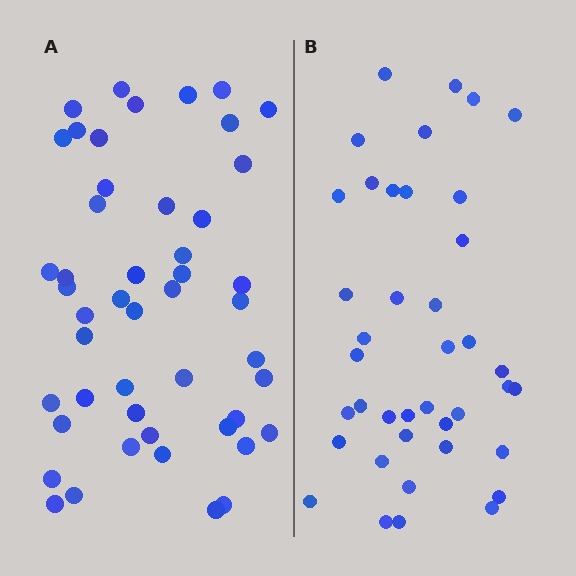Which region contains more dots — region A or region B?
Region A (the left region) has more dots.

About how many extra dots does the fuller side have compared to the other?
Region A has roughly 8 or so more dots than region B.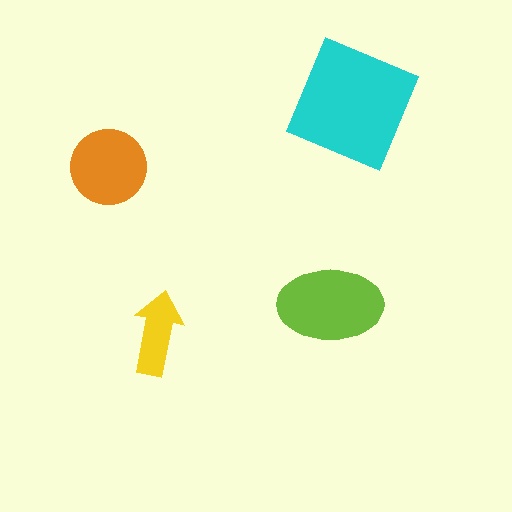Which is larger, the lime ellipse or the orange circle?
The lime ellipse.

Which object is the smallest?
The yellow arrow.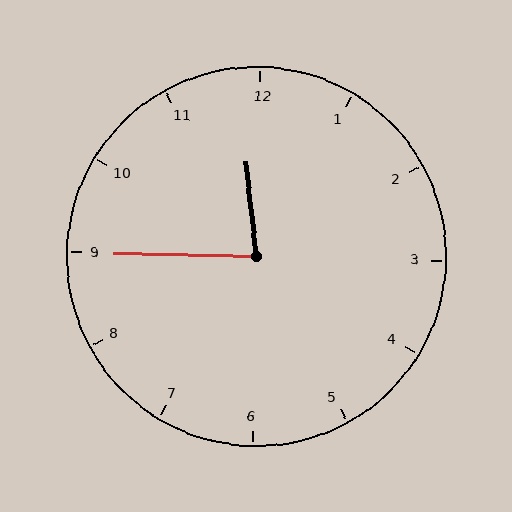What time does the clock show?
11:45.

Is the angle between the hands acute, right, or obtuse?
It is acute.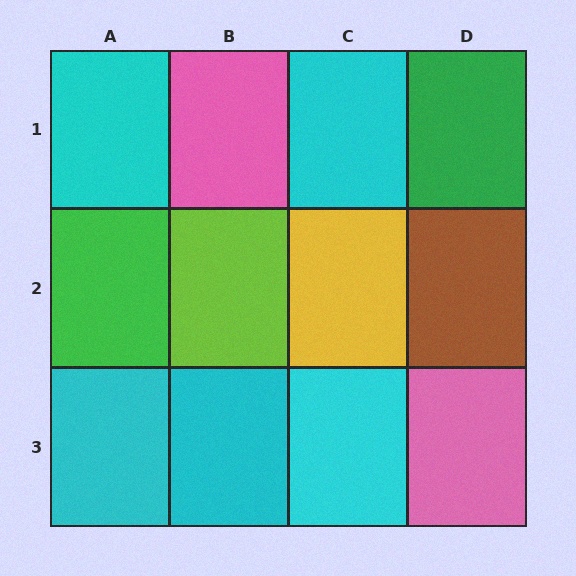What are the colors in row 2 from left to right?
Green, lime, yellow, brown.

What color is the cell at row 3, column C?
Cyan.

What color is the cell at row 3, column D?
Pink.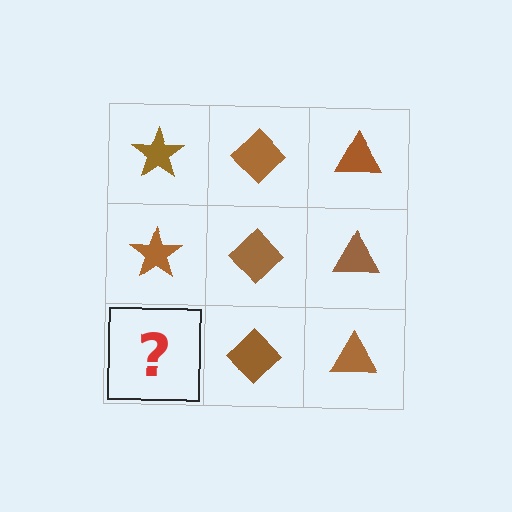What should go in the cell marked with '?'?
The missing cell should contain a brown star.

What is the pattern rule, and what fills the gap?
The rule is that each column has a consistent shape. The gap should be filled with a brown star.